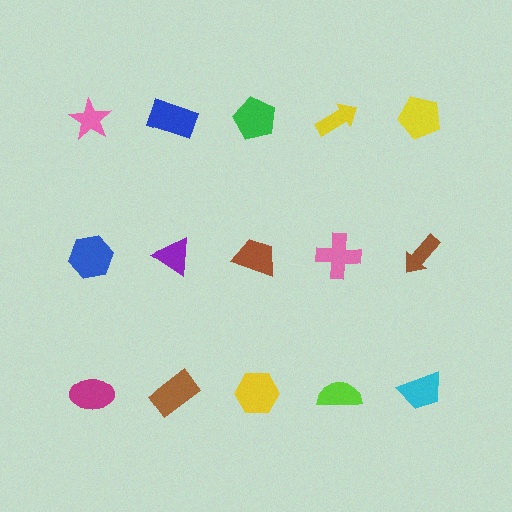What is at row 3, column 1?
A magenta ellipse.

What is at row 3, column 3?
A yellow hexagon.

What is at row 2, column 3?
A brown trapezoid.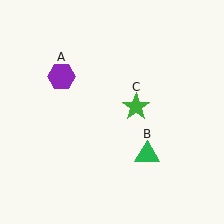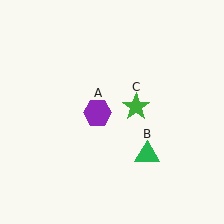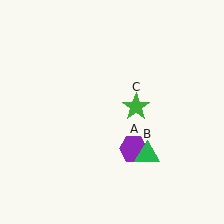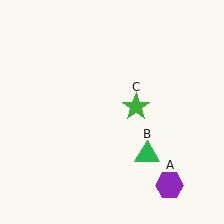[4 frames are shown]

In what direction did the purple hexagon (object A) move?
The purple hexagon (object A) moved down and to the right.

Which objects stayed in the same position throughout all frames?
Green triangle (object B) and green star (object C) remained stationary.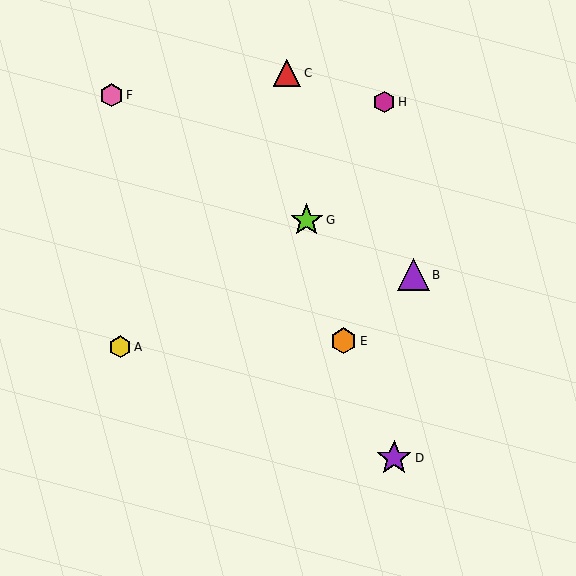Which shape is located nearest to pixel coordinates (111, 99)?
The pink hexagon (labeled F) at (111, 95) is nearest to that location.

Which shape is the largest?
The purple star (labeled D) is the largest.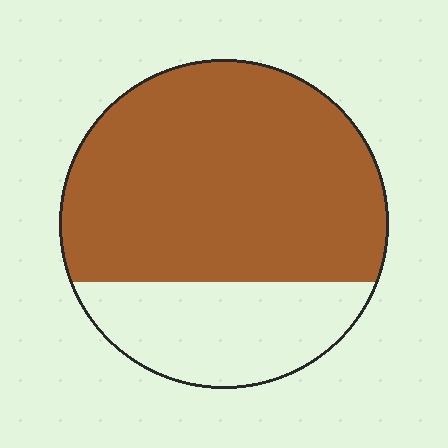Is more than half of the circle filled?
Yes.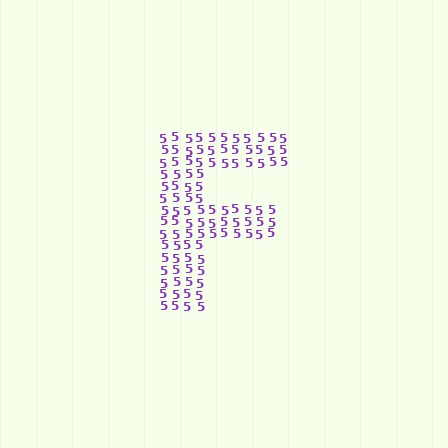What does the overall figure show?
The overall figure shows the letter F.